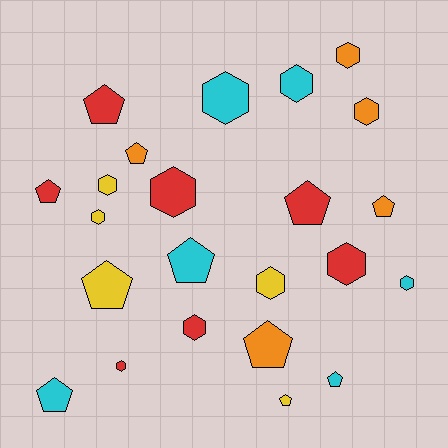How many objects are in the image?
There are 23 objects.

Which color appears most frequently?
Red, with 7 objects.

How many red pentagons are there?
There are 3 red pentagons.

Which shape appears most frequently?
Hexagon, with 12 objects.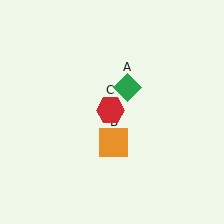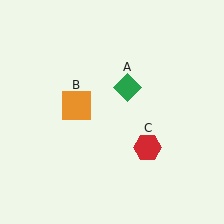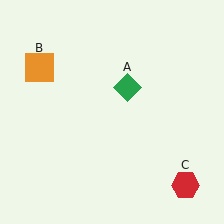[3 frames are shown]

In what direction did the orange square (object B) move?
The orange square (object B) moved up and to the left.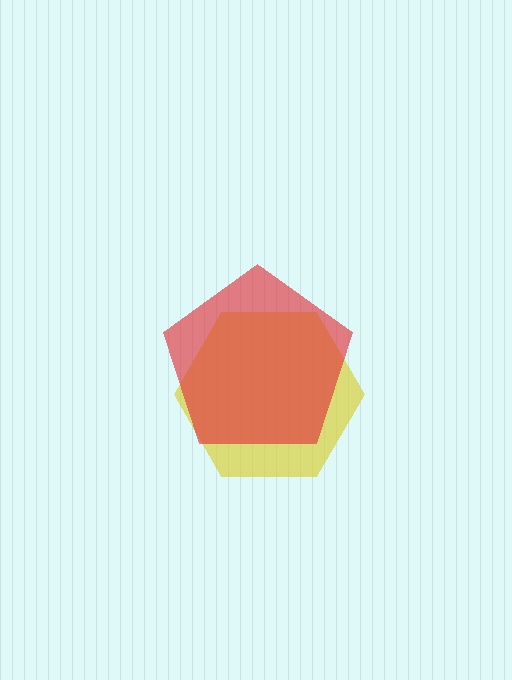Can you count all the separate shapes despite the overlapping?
Yes, there are 2 separate shapes.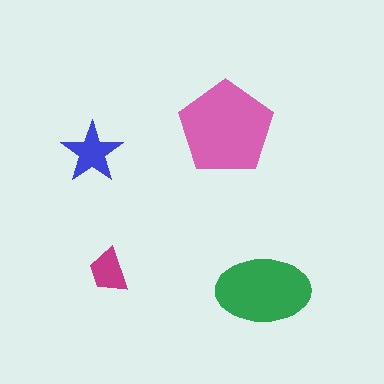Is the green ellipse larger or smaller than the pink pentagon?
Smaller.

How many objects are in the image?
There are 4 objects in the image.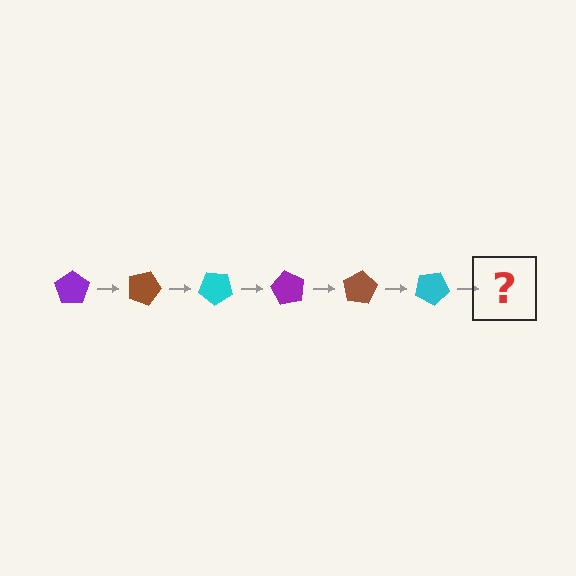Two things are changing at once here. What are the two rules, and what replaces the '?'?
The two rules are that it rotates 20 degrees each step and the color cycles through purple, brown, and cyan. The '?' should be a purple pentagon, rotated 120 degrees from the start.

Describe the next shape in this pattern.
It should be a purple pentagon, rotated 120 degrees from the start.